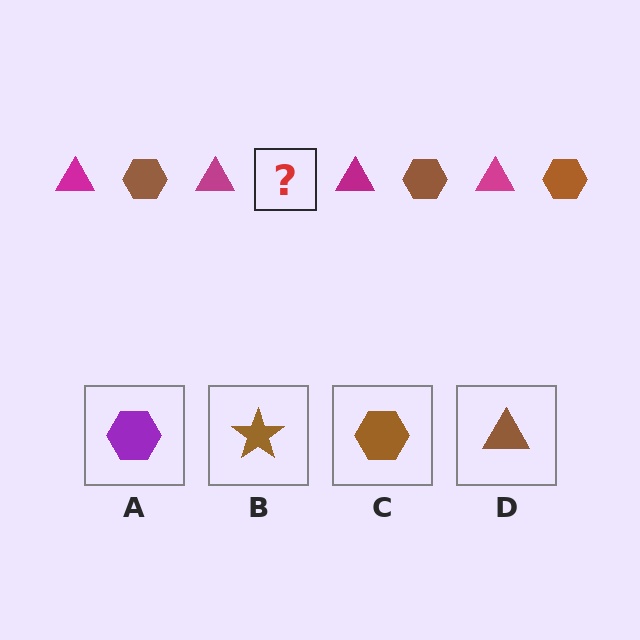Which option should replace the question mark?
Option C.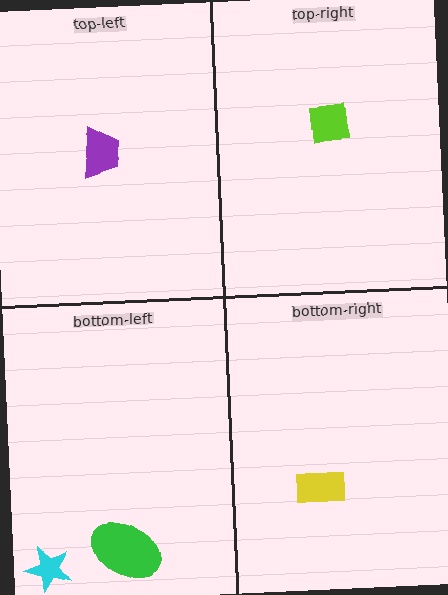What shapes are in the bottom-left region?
The green ellipse, the cyan star.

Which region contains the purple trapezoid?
The top-left region.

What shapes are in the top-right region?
The lime square.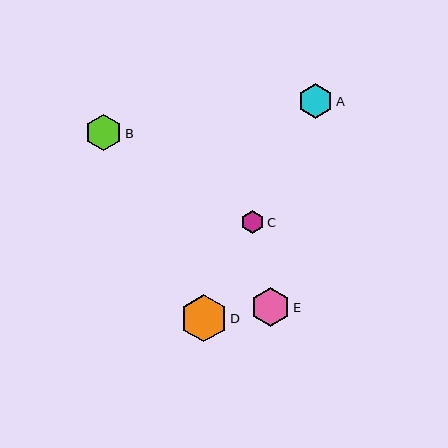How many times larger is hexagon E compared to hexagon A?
Hexagon E is approximately 1.1 times the size of hexagon A.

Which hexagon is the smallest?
Hexagon C is the smallest with a size of approximately 23 pixels.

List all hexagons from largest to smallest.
From largest to smallest: D, E, B, A, C.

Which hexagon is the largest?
Hexagon D is the largest with a size of approximately 47 pixels.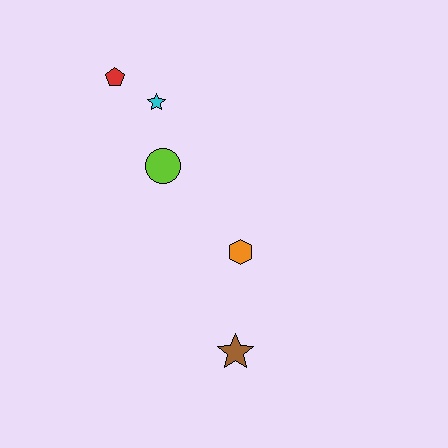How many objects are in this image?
There are 5 objects.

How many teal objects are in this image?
There are no teal objects.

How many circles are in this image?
There is 1 circle.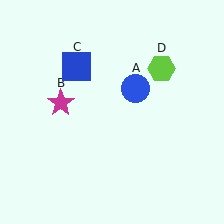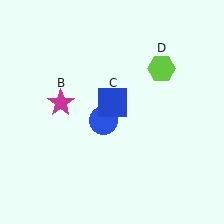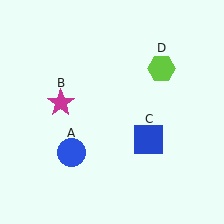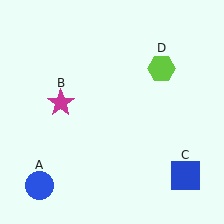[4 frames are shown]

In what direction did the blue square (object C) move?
The blue square (object C) moved down and to the right.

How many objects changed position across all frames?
2 objects changed position: blue circle (object A), blue square (object C).